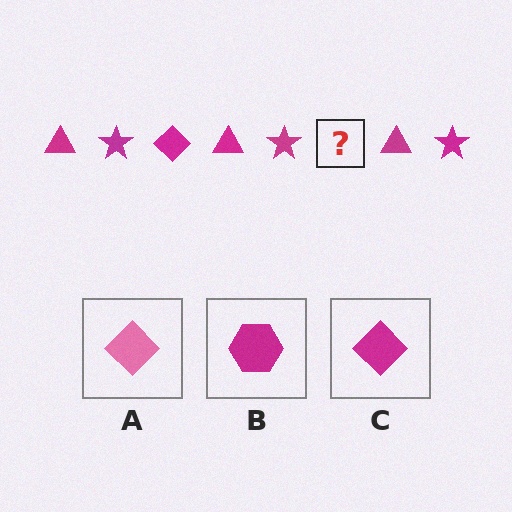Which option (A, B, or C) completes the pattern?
C.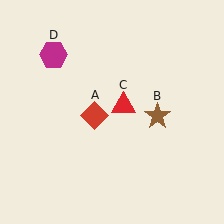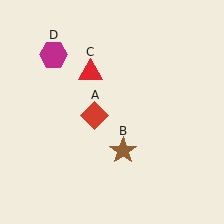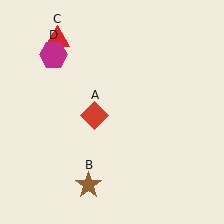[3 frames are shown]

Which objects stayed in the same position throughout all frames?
Red diamond (object A) and magenta hexagon (object D) remained stationary.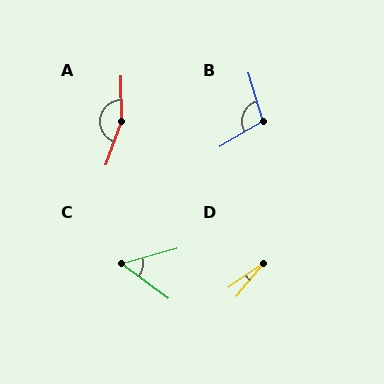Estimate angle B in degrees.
Approximately 104 degrees.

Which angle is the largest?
A, at approximately 160 degrees.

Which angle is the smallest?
D, at approximately 16 degrees.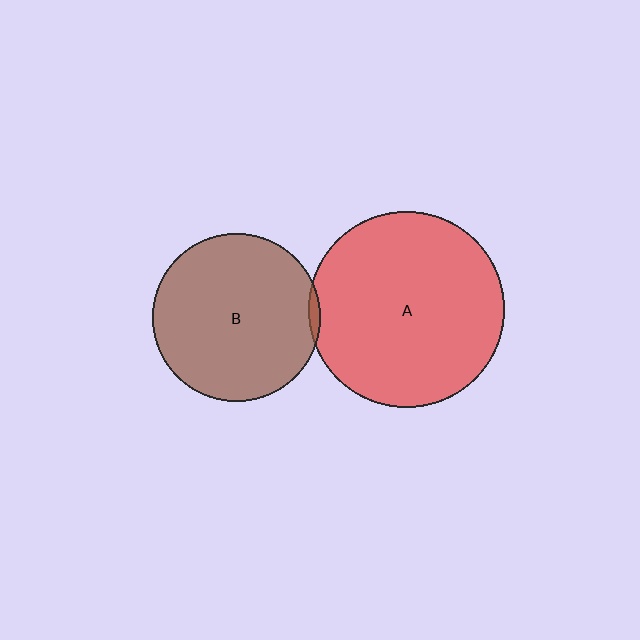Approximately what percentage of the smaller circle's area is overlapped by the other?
Approximately 5%.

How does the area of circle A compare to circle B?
Approximately 1.4 times.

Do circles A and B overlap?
Yes.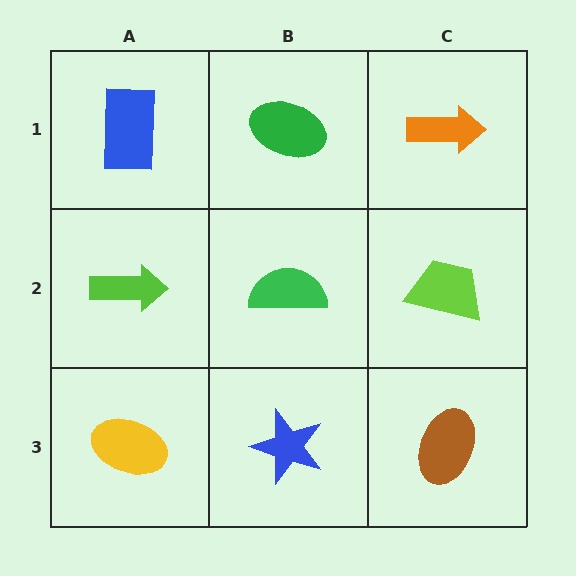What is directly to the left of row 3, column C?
A blue star.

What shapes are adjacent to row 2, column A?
A blue rectangle (row 1, column A), a yellow ellipse (row 3, column A), a green semicircle (row 2, column B).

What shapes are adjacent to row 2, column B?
A green ellipse (row 1, column B), a blue star (row 3, column B), a lime arrow (row 2, column A), a lime trapezoid (row 2, column C).